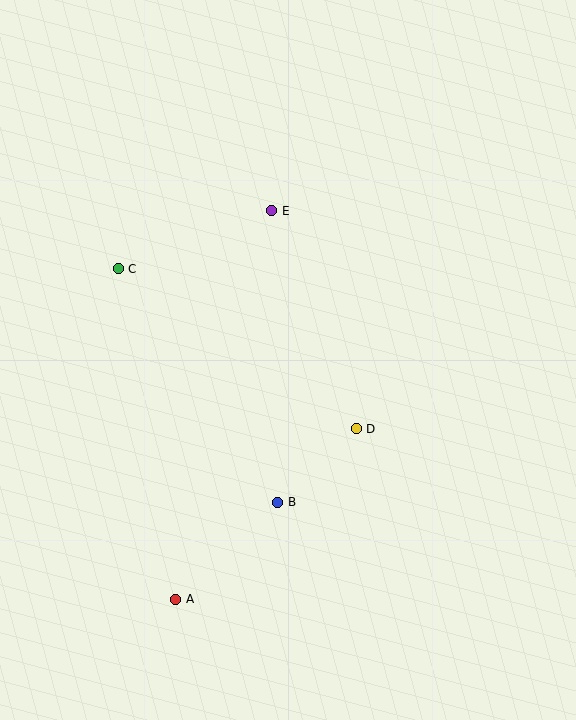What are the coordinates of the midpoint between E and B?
The midpoint between E and B is at (275, 357).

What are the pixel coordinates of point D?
Point D is at (356, 429).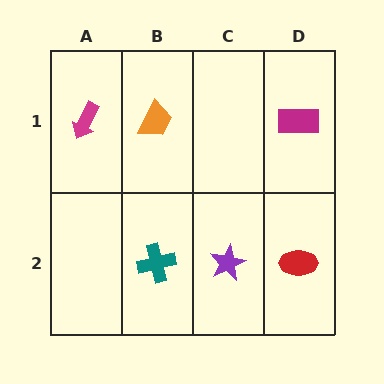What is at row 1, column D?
A magenta rectangle.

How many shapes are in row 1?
3 shapes.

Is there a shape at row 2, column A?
No, that cell is empty.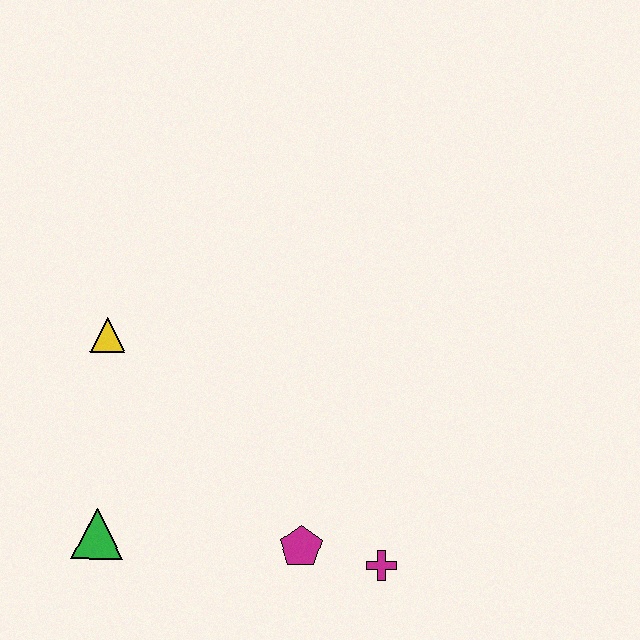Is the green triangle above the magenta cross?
Yes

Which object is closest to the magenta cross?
The magenta pentagon is closest to the magenta cross.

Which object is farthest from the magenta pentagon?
The yellow triangle is farthest from the magenta pentagon.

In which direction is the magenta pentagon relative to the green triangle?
The magenta pentagon is to the right of the green triangle.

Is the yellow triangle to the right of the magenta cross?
No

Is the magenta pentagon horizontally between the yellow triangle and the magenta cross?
Yes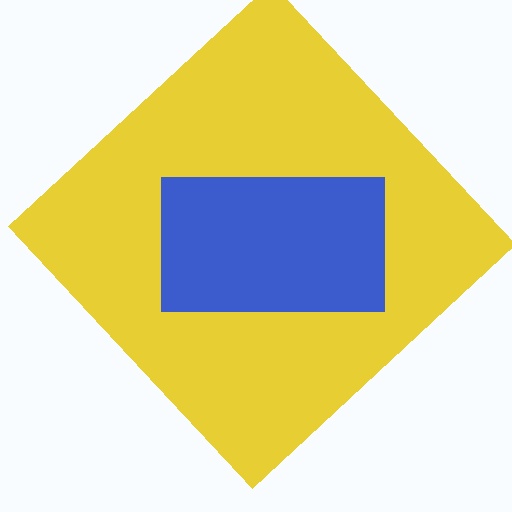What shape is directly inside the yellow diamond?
The blue rectangle.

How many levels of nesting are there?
2.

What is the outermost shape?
The yellow diamond.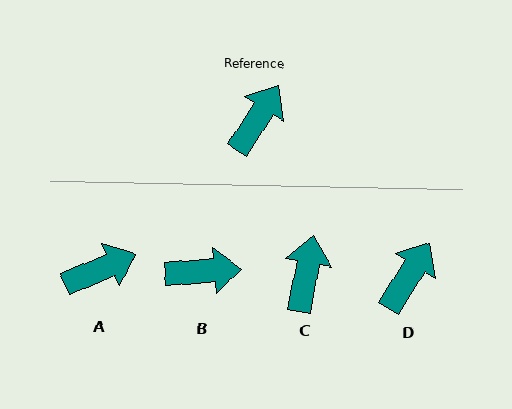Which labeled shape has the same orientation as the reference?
D.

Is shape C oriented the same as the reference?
No, it is off by about 21 degrees.